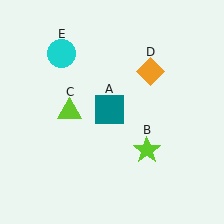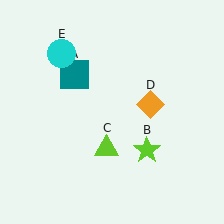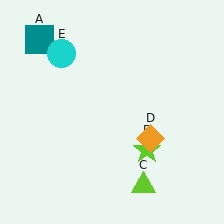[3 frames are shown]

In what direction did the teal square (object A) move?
The teal square (object A) moved up and to the left.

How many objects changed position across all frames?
3 objects changed position: teal square (object A), lime triangle (object C), orange diamond (object D).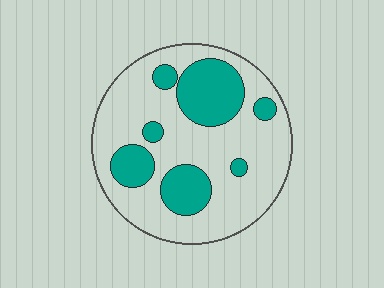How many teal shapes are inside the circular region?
7.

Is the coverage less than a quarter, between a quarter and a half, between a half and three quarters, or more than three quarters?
Between a quarter and a half.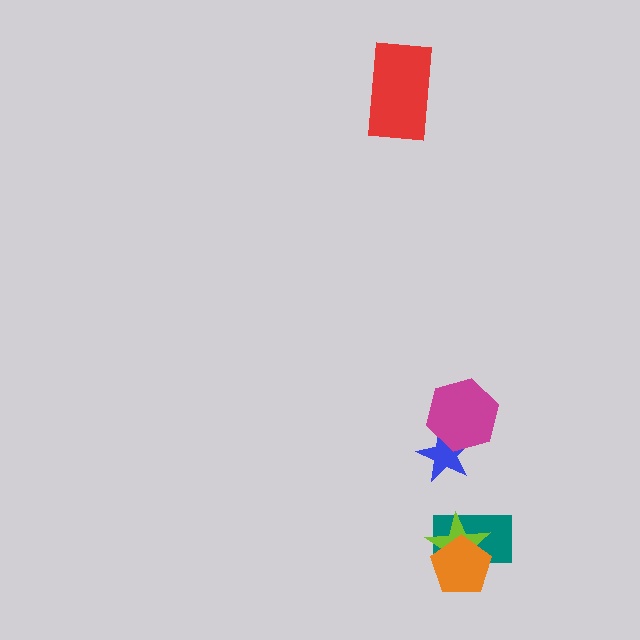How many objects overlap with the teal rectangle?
2 objects overlap with the teal rectangle.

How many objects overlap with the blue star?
1 object overlaps with the blue star.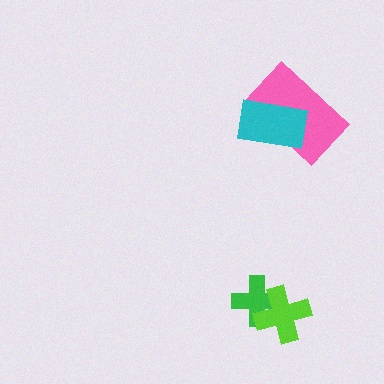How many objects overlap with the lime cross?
1 object overlaps with the lime cross.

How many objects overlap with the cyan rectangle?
1 object overlaps with the cyan rectangle.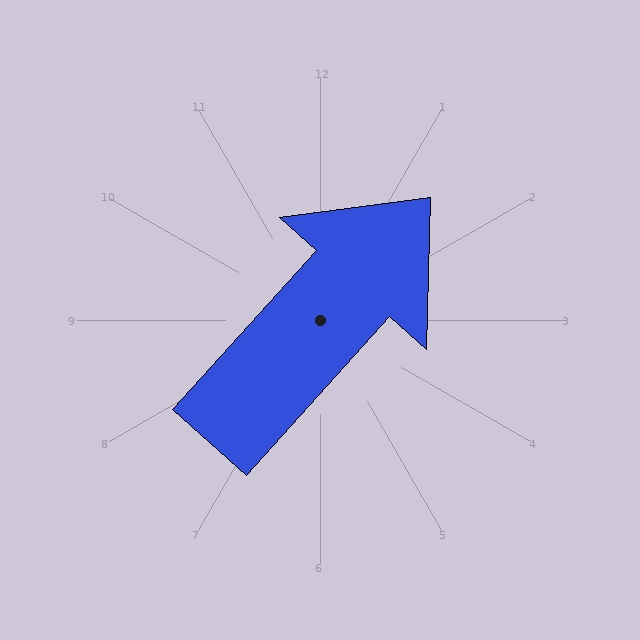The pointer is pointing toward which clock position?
Roughly 1 o'clock.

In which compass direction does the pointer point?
Northeast.